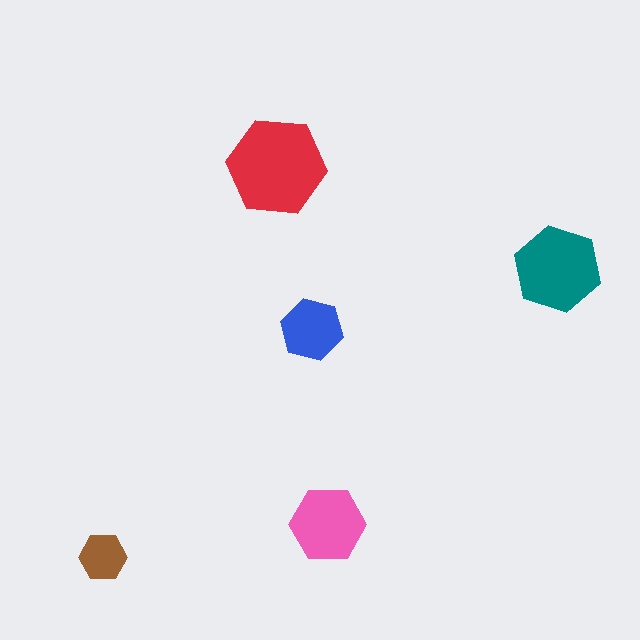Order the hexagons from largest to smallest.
the red one, the teal one, the pink one, the blue one, the brown one.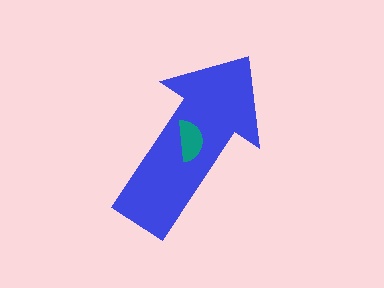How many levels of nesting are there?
2.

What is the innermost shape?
The teal semicircle.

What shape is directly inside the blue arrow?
The teal semicircle.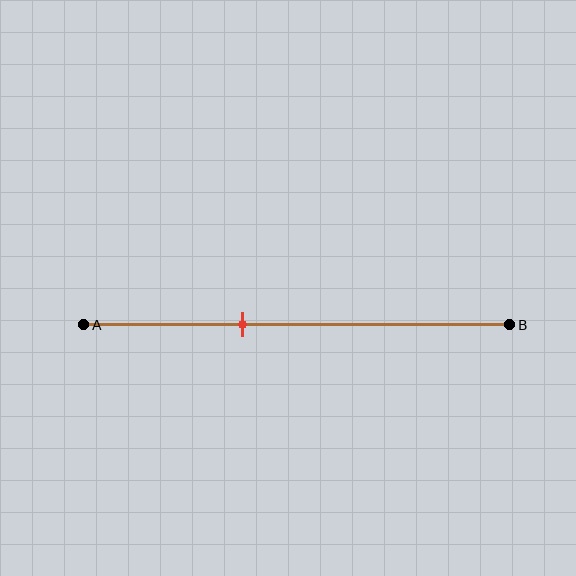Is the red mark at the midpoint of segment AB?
No, the mark is at about 35% from A, not at the 50% midpoint.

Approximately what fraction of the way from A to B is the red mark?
The red mark is approximately 35% of the way from A to B.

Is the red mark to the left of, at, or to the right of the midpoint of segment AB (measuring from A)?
The red mark is to the left of the midpoint of segment AB.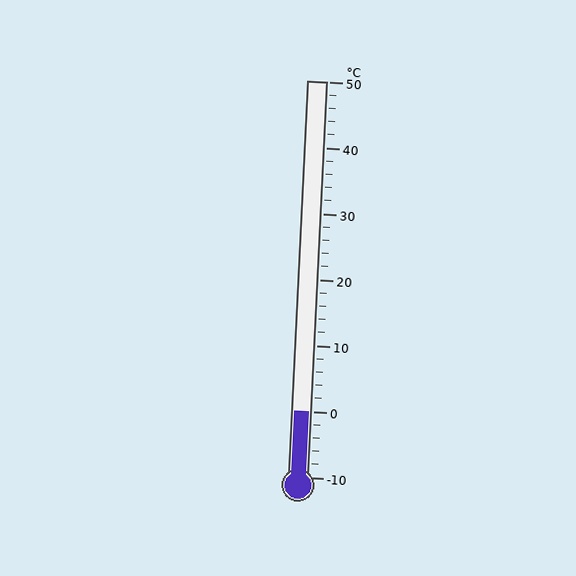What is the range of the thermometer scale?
The thermometer scale ranges from -10°C to 50°C.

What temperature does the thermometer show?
The thermometer shows approximately 0°C.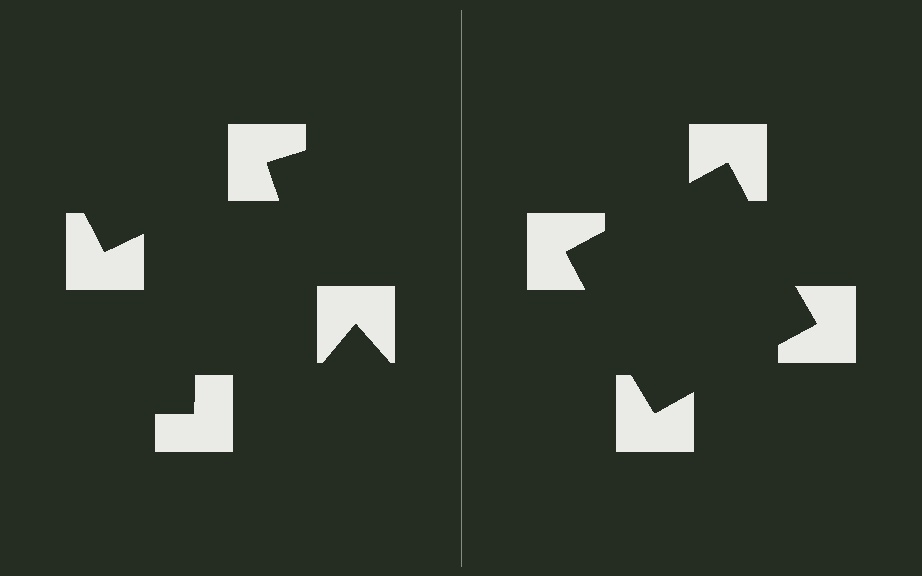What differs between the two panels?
The notched squares are positioned identically on both sides; only the wedge orientations differ. On the right they align to a square; on the left they are misaligned.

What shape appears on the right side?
An illusory square.